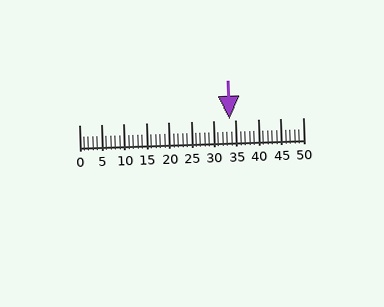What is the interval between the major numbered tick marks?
The major tick marks are spaced 5 units apart.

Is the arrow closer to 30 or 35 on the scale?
The arrow is closer to 35.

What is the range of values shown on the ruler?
The ruler shows values from 0 to 50.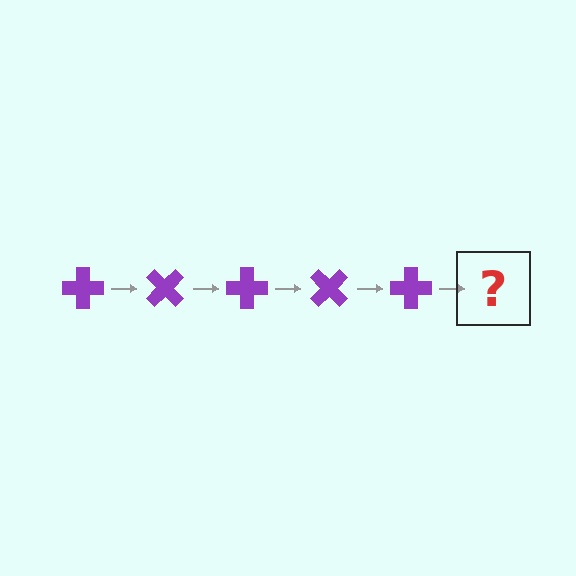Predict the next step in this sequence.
The next step is a purple cross rotated 225 degrees.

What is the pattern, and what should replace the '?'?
The pattern is that the cross rotates 45 degrees each step. The '?' should be a purple cross rotated 225 degrees.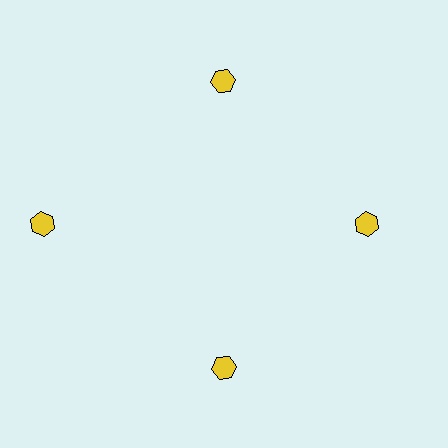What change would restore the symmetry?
The symmetry would be restored by moving it inward, back onto the ring so that all 4 hexagons sit at equal angles and equal distance from the center.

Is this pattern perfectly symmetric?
No. The 4 yellow hexagons are arranged in a ring, but one element near the 9 o'clock position is pushed outward from the center, breaking the 4-fold rotational symmetry.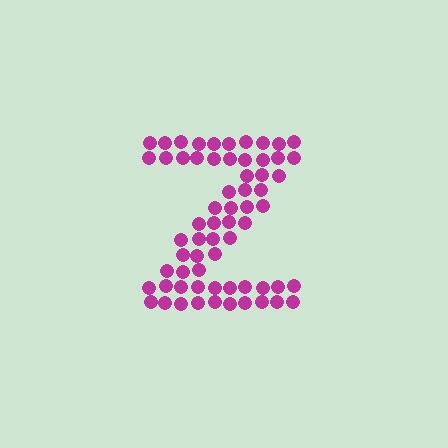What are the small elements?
The small elements are circles.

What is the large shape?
The large shape is the letter Z.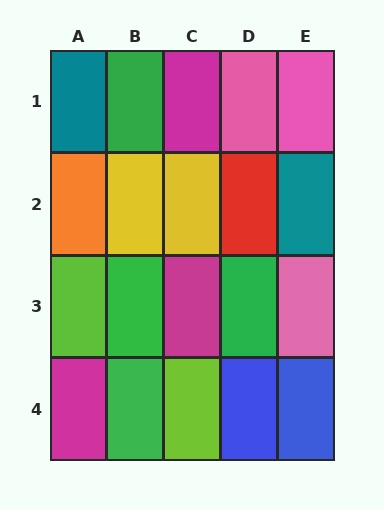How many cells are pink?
3 cells are pink.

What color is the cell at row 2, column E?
Teal.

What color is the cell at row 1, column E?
Pink.